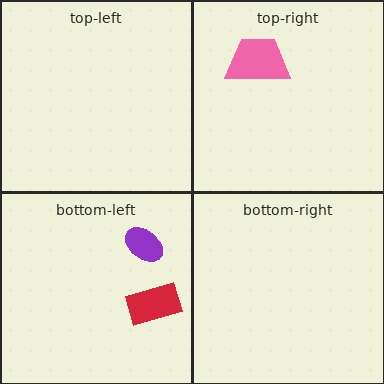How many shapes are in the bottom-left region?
2.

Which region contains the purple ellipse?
The bottom-left region.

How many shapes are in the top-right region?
1.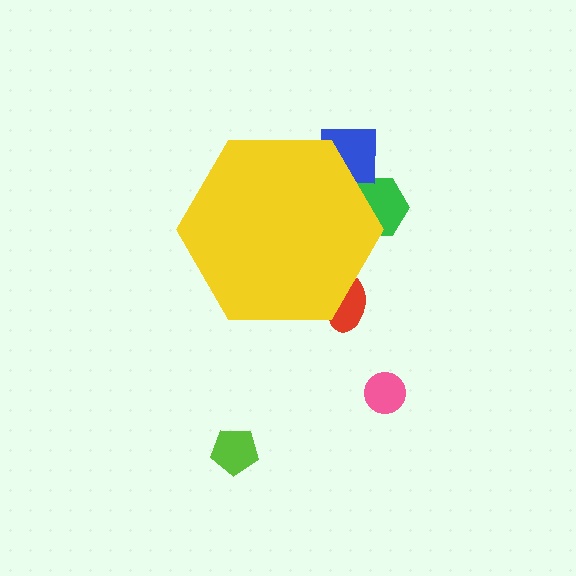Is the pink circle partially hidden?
No, the pink circle is fully visible.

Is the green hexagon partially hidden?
Yes, the green hexagon is partially hidden behind the yellow hexagon.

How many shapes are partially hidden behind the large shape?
3 shapes are partially hidden.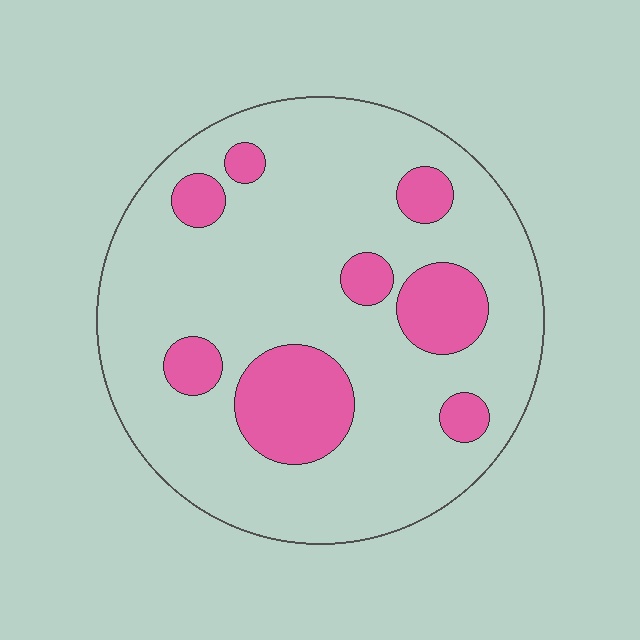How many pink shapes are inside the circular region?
8.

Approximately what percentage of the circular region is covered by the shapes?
Approximately 20%.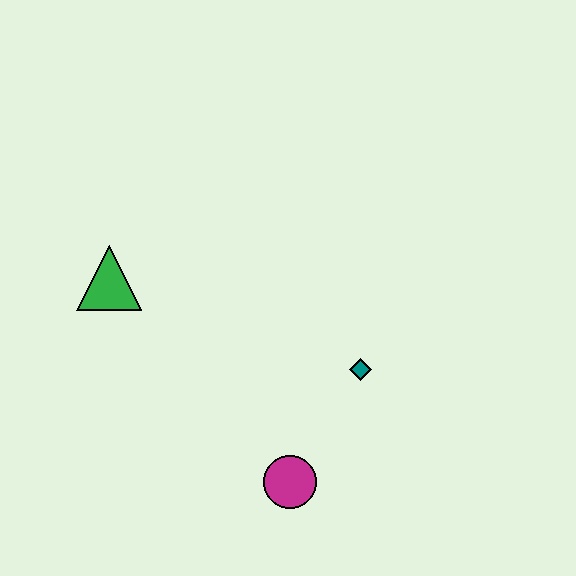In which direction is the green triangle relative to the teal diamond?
The green triangle is to the left of the teal diamond.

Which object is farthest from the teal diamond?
The green triangle is farthest from the teal diamond.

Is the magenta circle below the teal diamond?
Yes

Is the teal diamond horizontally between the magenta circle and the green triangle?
No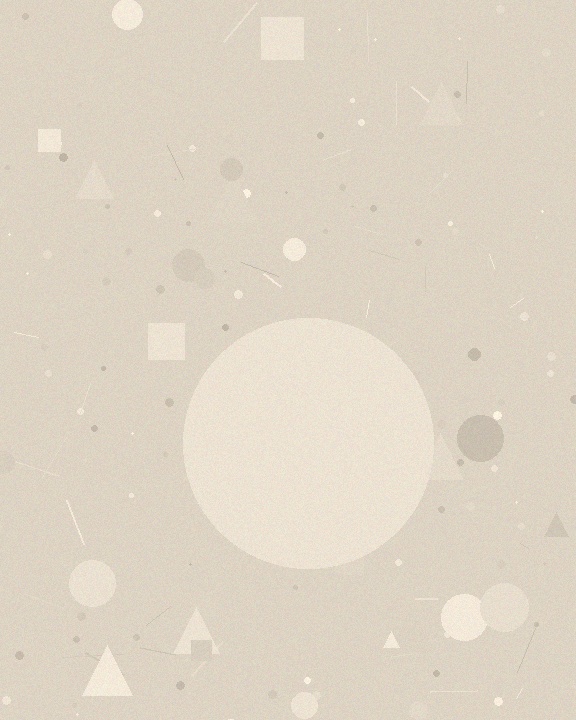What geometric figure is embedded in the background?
A circle is embedded in the background.